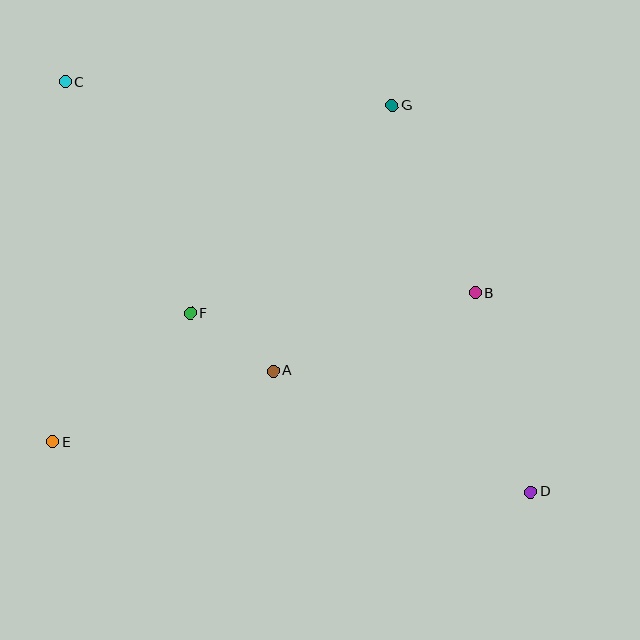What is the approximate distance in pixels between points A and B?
The distance between A and B is approximately 217 pixels.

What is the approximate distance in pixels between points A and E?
The distance between A and E is approximately 231 pixels.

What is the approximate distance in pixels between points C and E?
The distance between C and E is approximately 361 pixels.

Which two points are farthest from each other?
Points C and D are farthest from each other.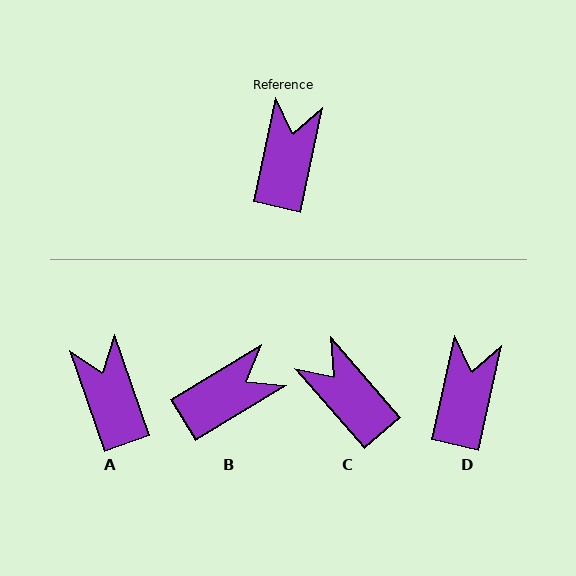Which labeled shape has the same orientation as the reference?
D.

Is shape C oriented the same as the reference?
No, it is off by about 53 degrees.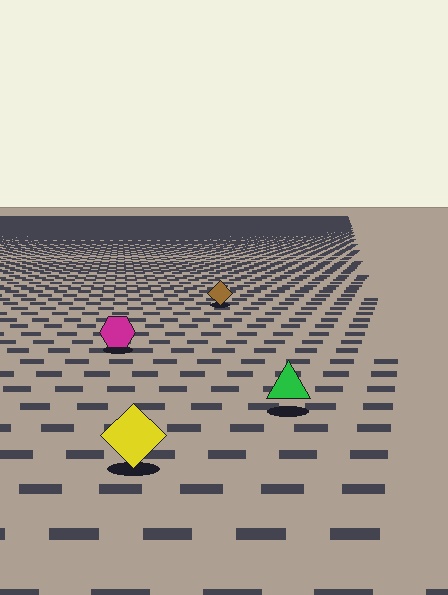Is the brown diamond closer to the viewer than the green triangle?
No. The green triangle is closer — you can tell from the texture gradient: the ground texture is coarser near it.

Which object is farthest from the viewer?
The brown diamond is farthest from the viewer. It appears smaller and the ground texture around it is denser.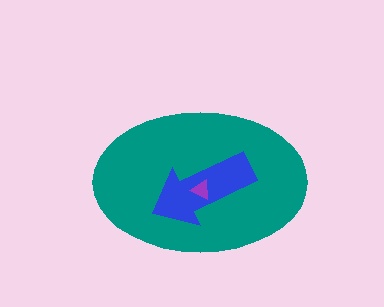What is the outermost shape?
The teal ellipse.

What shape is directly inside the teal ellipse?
The blue arrow.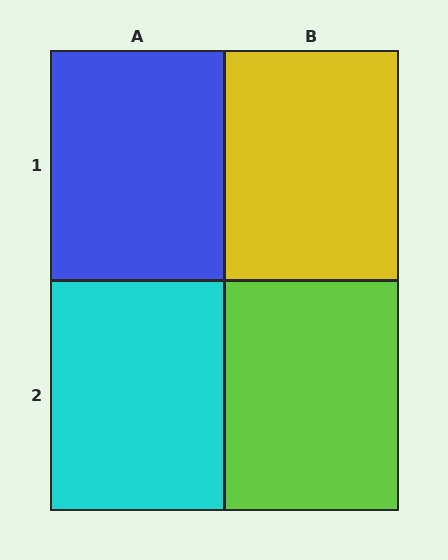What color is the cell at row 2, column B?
Lime.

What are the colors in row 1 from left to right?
Blue, yellow.